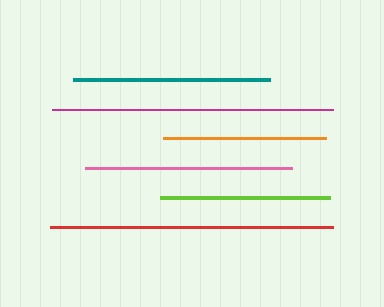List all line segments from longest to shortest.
From longest to shortest: red, magenta, pink, teal, lime, orange.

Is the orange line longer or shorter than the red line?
The red line is longer than the orange line.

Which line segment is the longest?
The red line is the longest at approximately 283 pixels.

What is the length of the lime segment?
The lime segment is approximately 170 pixels long.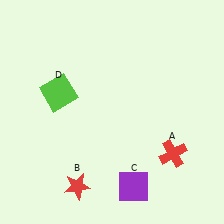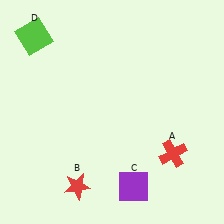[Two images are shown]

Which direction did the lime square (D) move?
The lime square (D) moved up.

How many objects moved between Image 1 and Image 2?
1 object moved between the two images.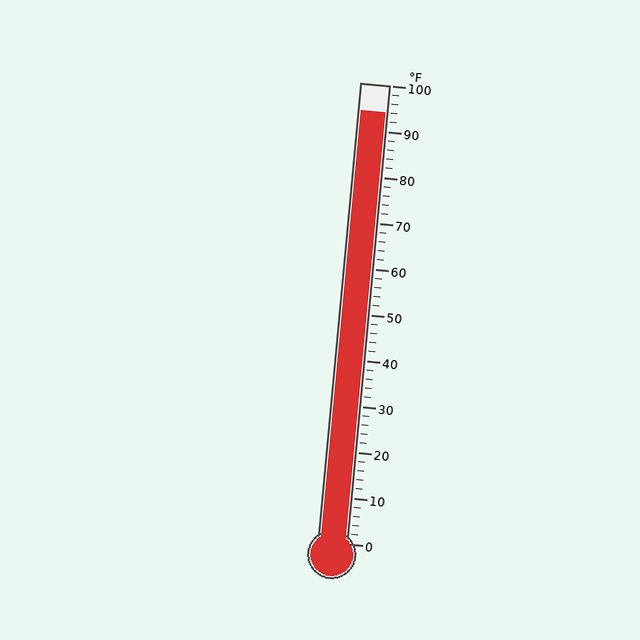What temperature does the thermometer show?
The thermometer shows approximately 94°F.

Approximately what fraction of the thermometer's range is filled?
The thermometer is filled to approximately 95% of its range.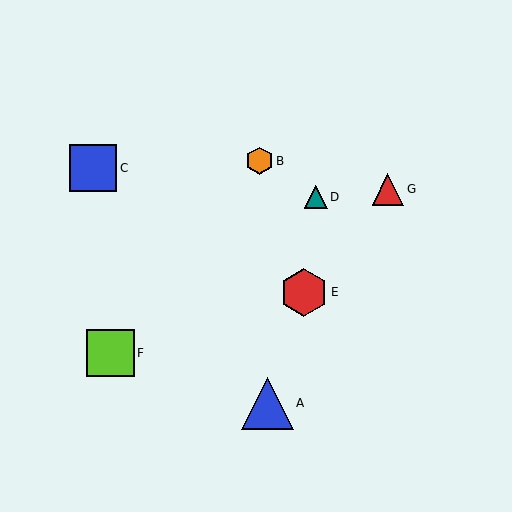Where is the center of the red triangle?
The center of the red triangle is at (388, 190).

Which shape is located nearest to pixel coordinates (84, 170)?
The blue square (labeled C) at (93, 168) is nearest to that location.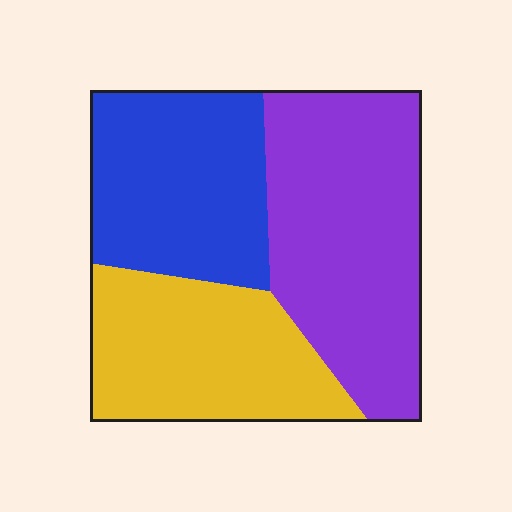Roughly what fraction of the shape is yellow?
Yellow covers around 30% of the shape.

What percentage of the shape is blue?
Blue covers 30% of the shape.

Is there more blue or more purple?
Purple.